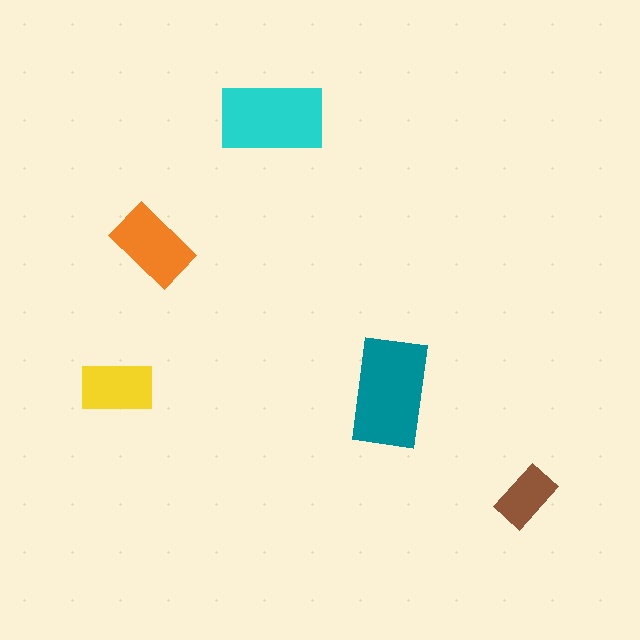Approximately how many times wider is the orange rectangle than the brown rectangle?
About 1.5 times wider.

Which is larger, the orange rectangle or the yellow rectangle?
The orange one.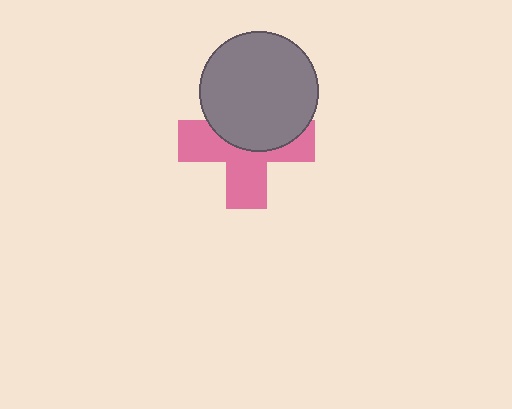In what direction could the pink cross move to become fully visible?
The pink cross could move down. That would shift it out from behind the gray circle entirely.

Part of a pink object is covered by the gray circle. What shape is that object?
It is a cross.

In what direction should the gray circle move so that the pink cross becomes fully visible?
The gray circle should move up. That is the shortest direction to clear the overlap and leave the pink cross fully visible.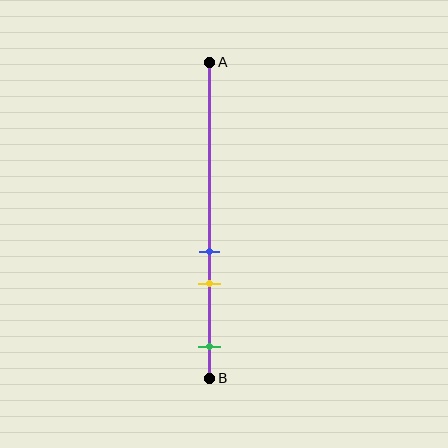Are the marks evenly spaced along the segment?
No, the marks are not evenly spaced.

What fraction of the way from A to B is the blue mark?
The blue mark is approximately 60% (0.6) of the way from A to B.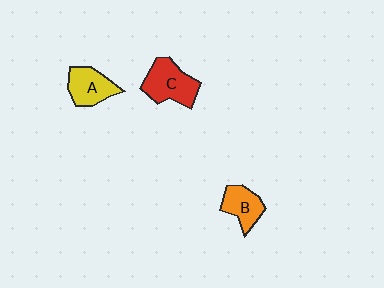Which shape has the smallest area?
Shape B (orange).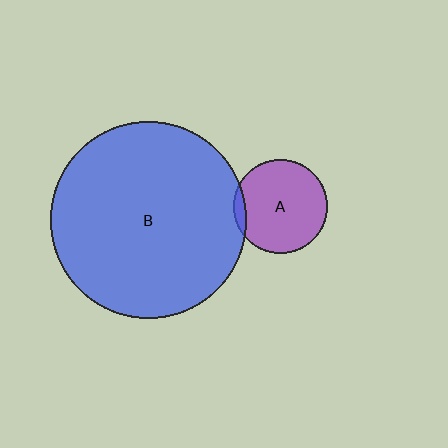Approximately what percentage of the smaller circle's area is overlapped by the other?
Approximately 5%.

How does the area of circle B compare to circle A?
Approximately 4.4 times.